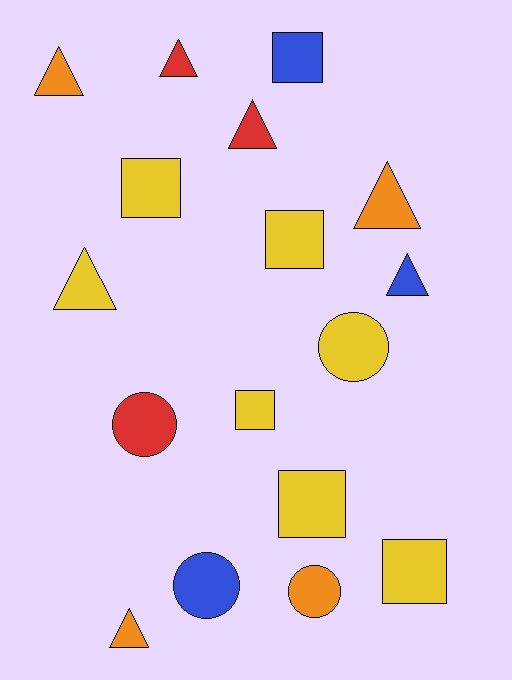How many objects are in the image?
There are 17 objects.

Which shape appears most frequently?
Triangle, with 7 objects.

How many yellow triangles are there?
There is 1 yellow triangle.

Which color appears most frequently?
Yellow, with 7 objects.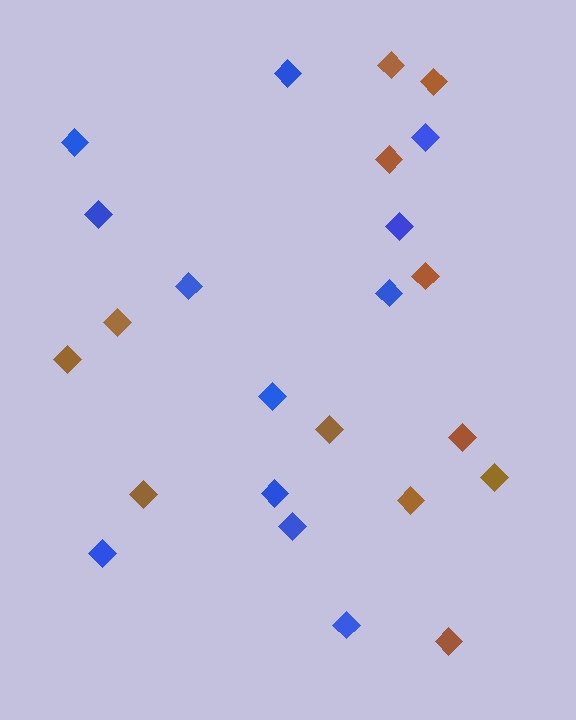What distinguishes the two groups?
There are 2 groups: one group of brown diamonds (12) and one group of blue diamonds (12).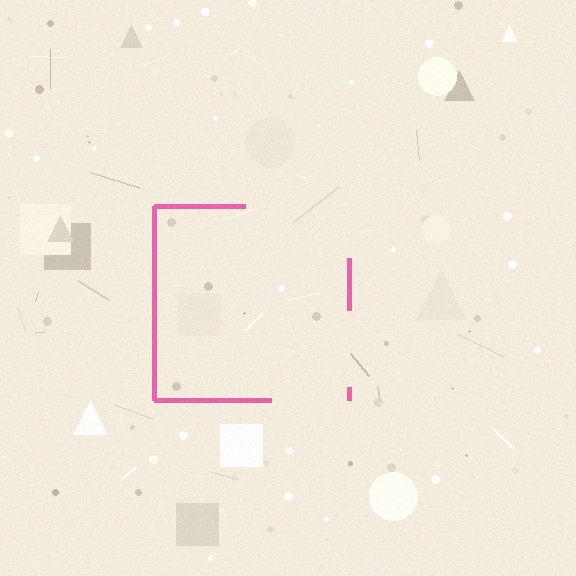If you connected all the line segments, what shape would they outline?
They would outline a square.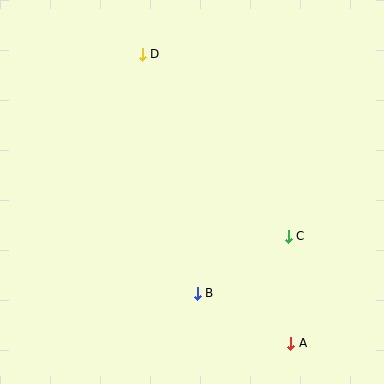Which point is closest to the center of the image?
Point B at (197, 293) is closest to the center.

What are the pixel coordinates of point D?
Point D is at (142, 54).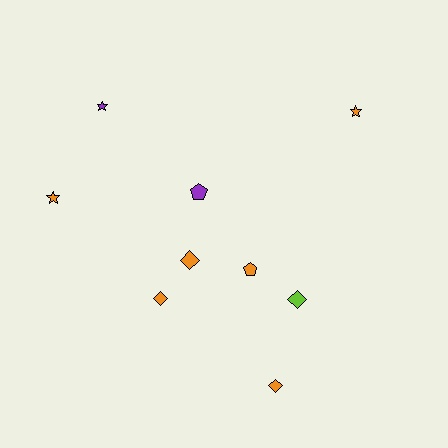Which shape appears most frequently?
Diamond, with 4 objects.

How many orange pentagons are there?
There is 1 orange pentagon.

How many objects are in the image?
There are 9 objects.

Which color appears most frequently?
Orange, with 6 objects.